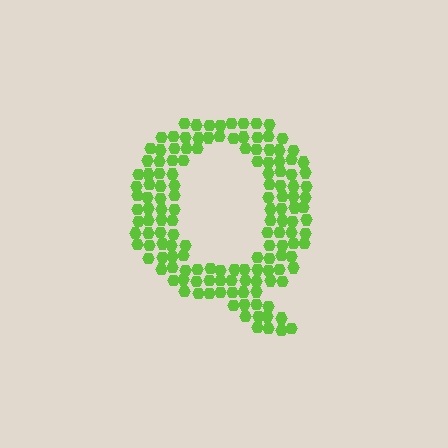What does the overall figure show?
The overall figure shows the letter Q.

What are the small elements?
The small elements are hexagons.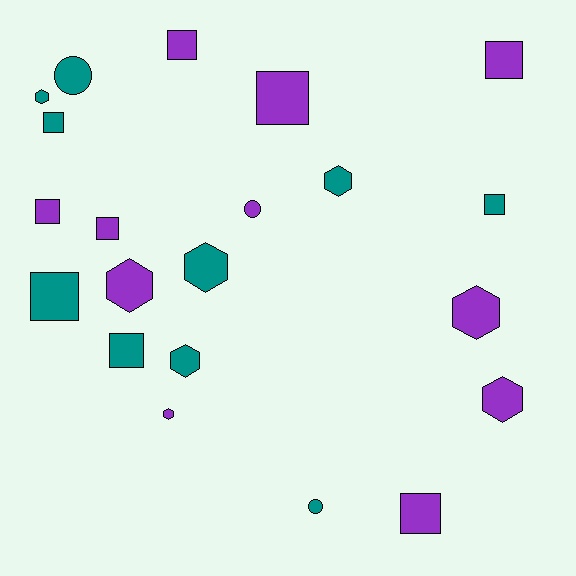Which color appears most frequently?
Purple, with 11 objects.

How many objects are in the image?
There are 21 objects.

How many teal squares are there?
There are 4 teal squares.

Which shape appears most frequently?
Square, with 10 objects.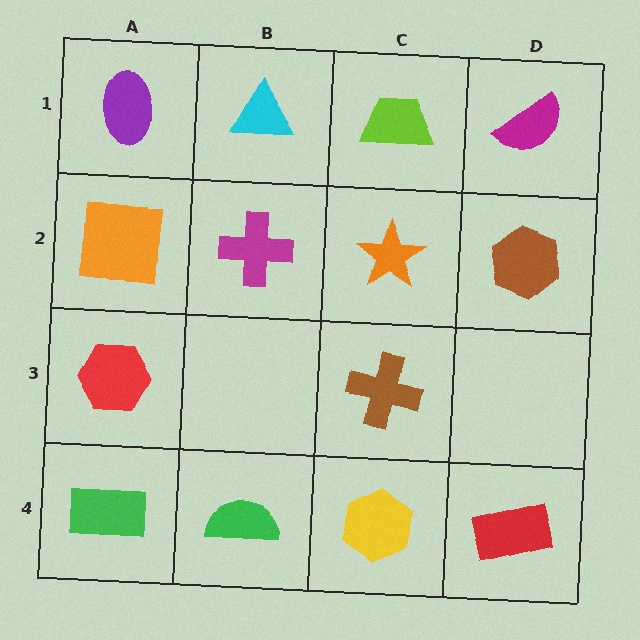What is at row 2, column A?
An orange square.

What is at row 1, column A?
A purple ellipse.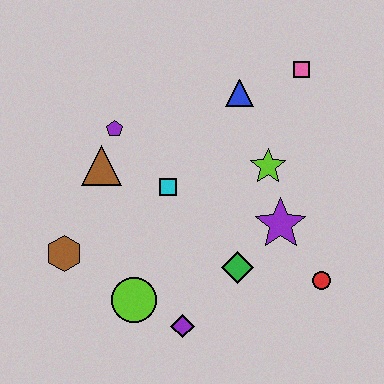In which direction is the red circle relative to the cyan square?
The red circle is to the right of the cyan square.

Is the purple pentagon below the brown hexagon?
No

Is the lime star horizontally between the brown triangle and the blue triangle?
No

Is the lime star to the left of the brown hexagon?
No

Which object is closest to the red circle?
The purple star is closest to the red circle.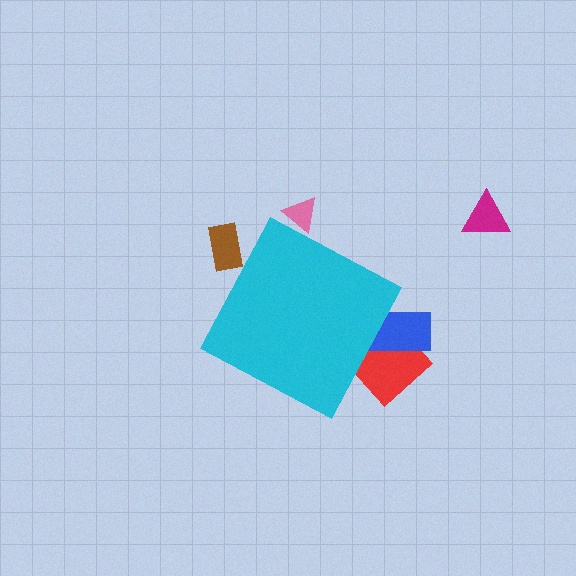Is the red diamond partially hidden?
Yes, the red diamond is partially hidden behind the cyan diamond.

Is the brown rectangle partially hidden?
Yes, the brown rectangle is partially hidden behind the cyan diamond.